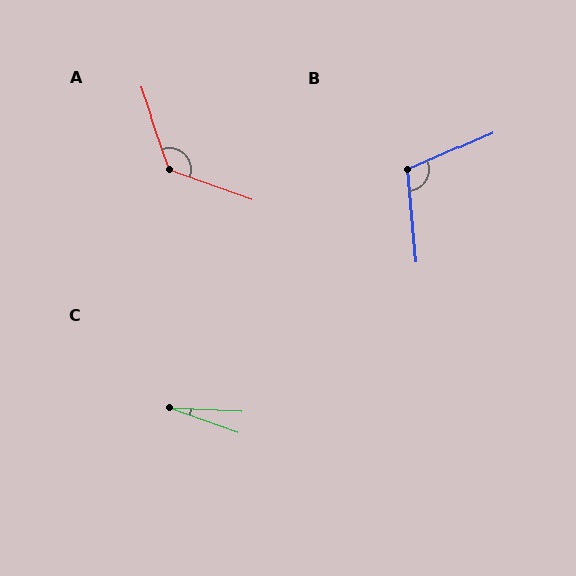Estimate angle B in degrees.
Approximately 108 degrees.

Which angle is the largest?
A, at approximately 129 degrees.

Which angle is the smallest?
C, at approximately 16 degrees.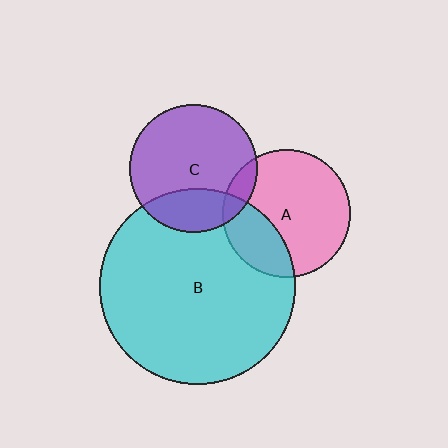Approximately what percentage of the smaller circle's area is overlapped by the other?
Approximately 25%.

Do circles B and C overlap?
Yes.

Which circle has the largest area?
Circle B (cyan).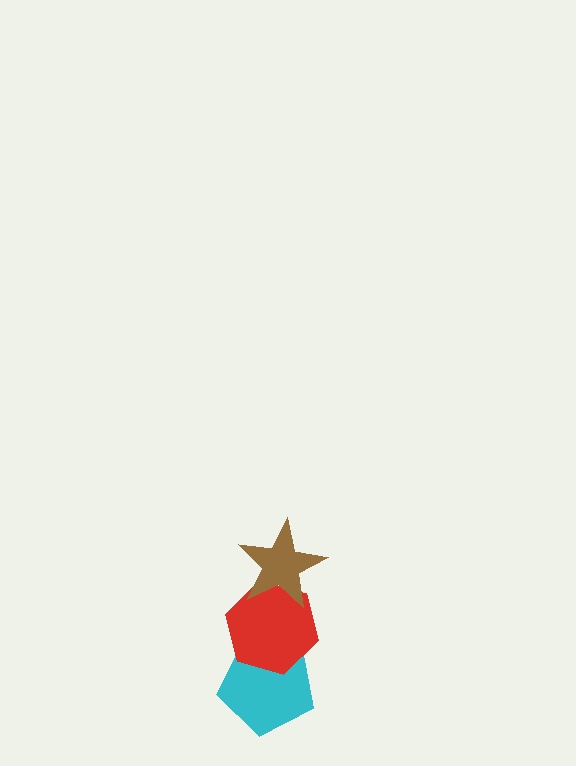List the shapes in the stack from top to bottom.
From top to bottom: the brown star, the red hexagon, the cyan pentagon.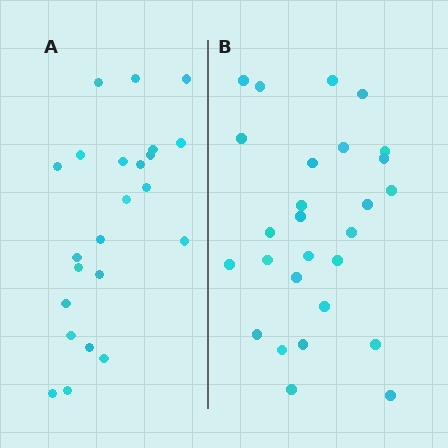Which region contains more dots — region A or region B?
Region B (the right region) has more dots.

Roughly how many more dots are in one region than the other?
Region B has about 4 more dots than region A.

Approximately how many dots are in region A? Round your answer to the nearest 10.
About 20 dots. (The exact count is 23, which rounds to 20.)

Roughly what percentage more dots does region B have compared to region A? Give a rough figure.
About 15% more.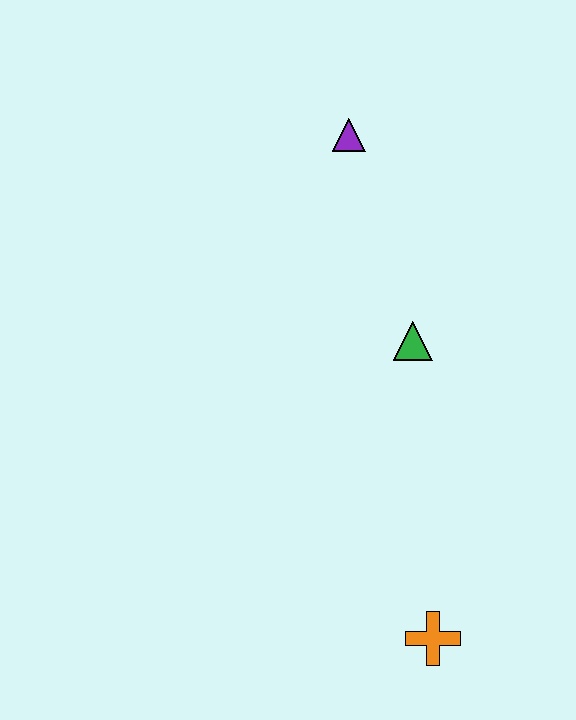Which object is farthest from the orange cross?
The purple triangle is farthest from the orange cross.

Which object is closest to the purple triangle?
The green triangle is closest to the purple triangle.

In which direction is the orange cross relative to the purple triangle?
The orange cross is below the purple triangle.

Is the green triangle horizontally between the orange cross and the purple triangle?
Yes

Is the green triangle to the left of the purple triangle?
No